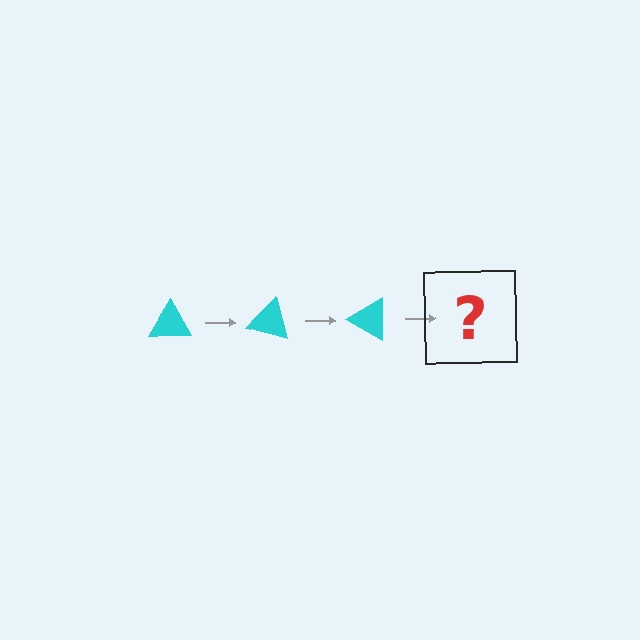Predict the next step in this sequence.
The next step is a cyan triangle rotated 45 degrees.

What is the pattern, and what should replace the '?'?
The pattern is that the triangle rotates 15 degrees each step. The '?' should be a cyan triangle rotated 45 degrees.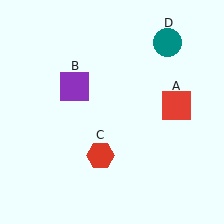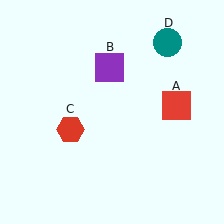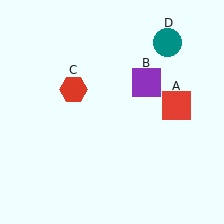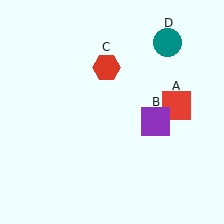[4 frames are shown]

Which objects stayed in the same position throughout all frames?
Red square (object A) and teal circle (object D) remained stationary.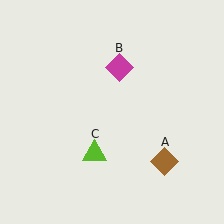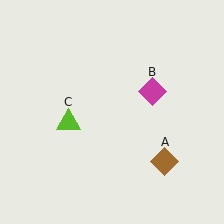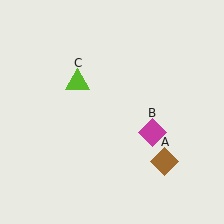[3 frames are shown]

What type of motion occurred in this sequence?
The magenta diamond (object B), lime triangle (object C) rotated clockwise around the center of the scene.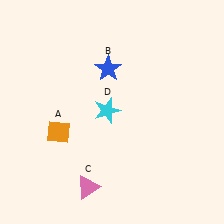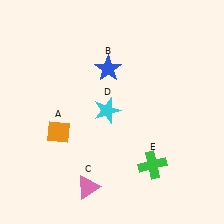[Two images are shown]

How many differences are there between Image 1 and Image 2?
There is 1 difference between the two images.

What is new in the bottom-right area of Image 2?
A green cross (E) was added in the bottom-right area of Image 2.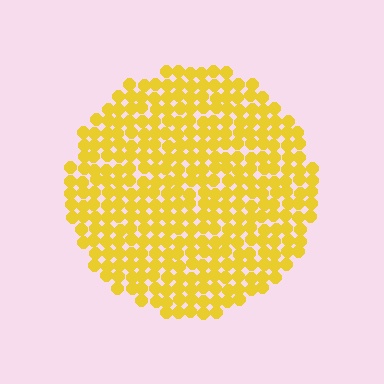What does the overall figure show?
The overall figure shows a circle.